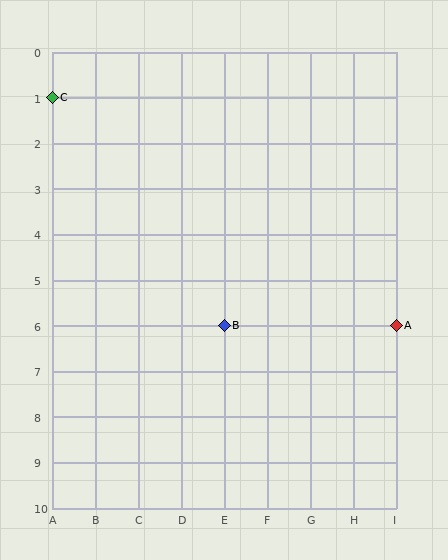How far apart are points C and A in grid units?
Points C and A are 8 columns and 5 rows apart (about 9.4 grid units diagonally).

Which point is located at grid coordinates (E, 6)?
Point B is at (E, 6).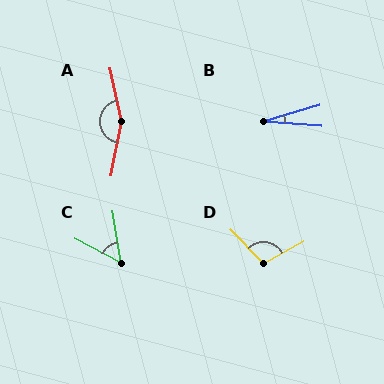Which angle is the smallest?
B, at approximately 21 degrees.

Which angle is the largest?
A, at approximately 156 degrees.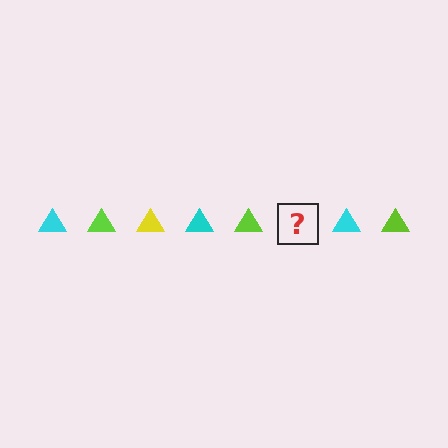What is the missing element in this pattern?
The missing element is a yellow triangle.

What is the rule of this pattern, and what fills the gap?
The rule is that the pattern cycles through cyan, lime, yellow triangles. The gap should be filled with a yellow triangle.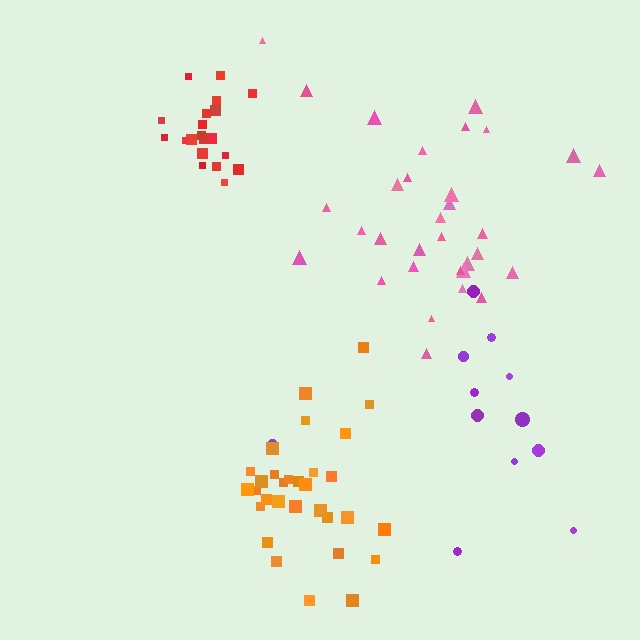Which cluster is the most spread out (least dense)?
Purple.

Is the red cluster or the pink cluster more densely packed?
Red.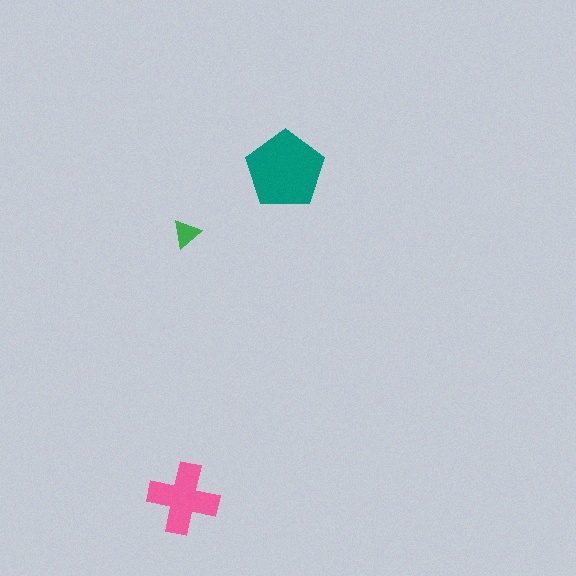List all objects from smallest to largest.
The green triangle, the pink cross, the teal pentagon.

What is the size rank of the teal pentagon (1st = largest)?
1st.